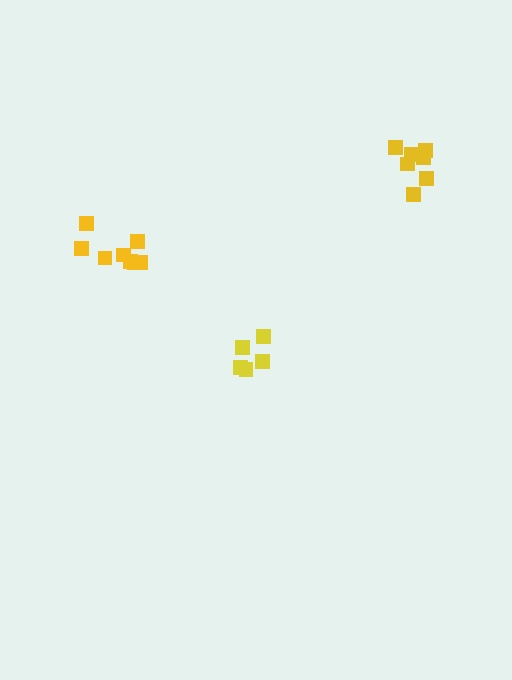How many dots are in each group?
Group 1: 8 dots, Group 2: 8 dots, Group 3: 5 dots (21 total).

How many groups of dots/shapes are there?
There are 3 groups.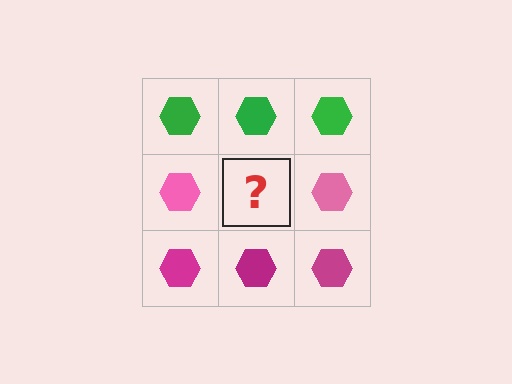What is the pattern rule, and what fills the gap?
The rule is that each row has a consistent color. The gap should be filled with a pink hexagon.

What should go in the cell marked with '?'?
The missing cell should contain a pink hexagon.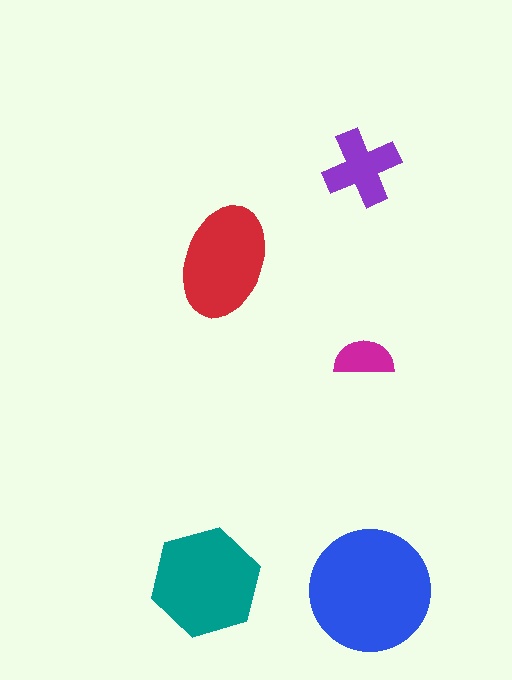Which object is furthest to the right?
The blue circle is rightmost.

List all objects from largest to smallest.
The blue circle, the teal hexagon, the red ellipse, the purple cross, the magenta semicircle.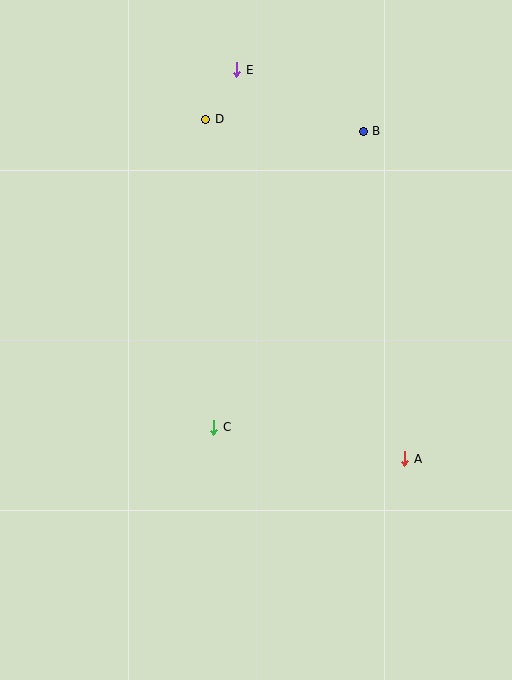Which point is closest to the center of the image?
Point C at (214, 427) is closest to the center.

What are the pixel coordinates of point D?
Point D is at (206, 119).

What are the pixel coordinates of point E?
Point E is at (237, 70).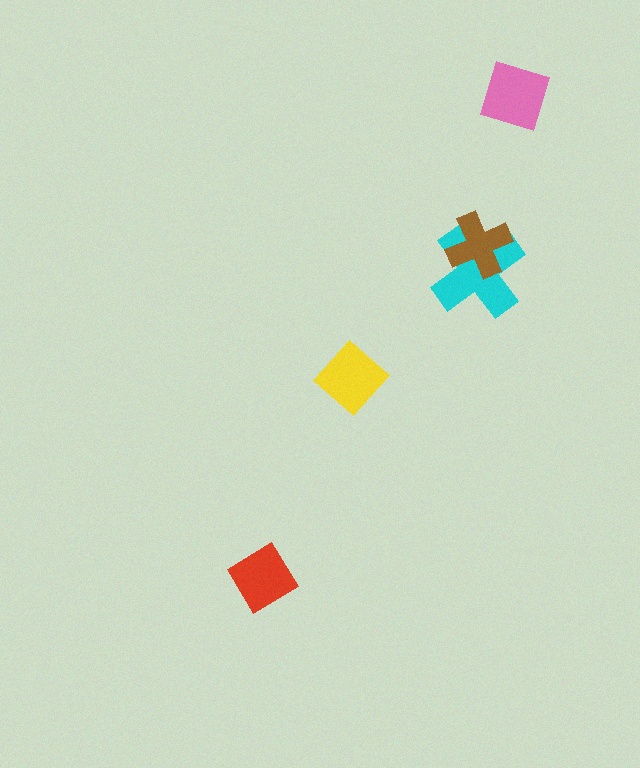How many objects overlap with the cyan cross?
1 object overlaps with the cyan cross.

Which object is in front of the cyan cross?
The brown cross is in front of the cyan cross.